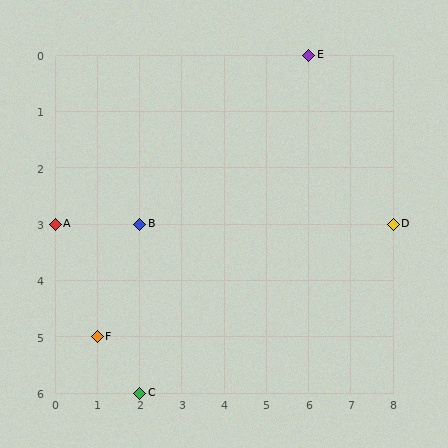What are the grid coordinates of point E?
Point E is at grid coordinates (6, 0).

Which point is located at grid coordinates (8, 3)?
Point D is at (8, 3).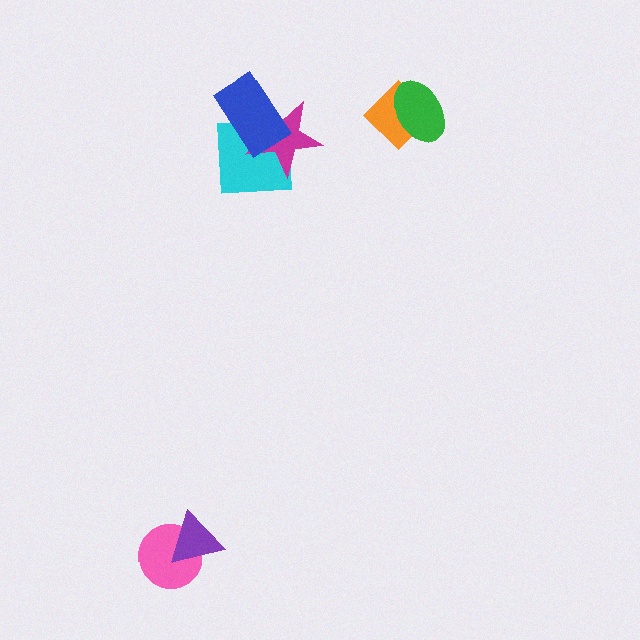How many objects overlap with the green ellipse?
1 object overlaps with the green ellipse.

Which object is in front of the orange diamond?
The green ellipse is in front of the orange diamond.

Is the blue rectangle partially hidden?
No, no other shape covers it.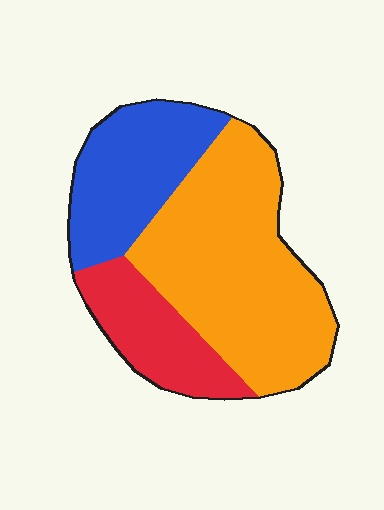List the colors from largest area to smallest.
From largest to smallest: orange, blue, red.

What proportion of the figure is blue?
Blue takes up about one quarter (1/4) of the figure.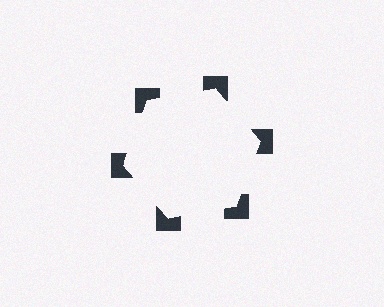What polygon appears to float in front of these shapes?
An illusory hexagon — its edges are inferred from the aligned wedge cuts in the notched squares, not physically drawn.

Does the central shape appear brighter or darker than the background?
It typically appears slightly brighter than the background, even though no actual brightness change is drawn.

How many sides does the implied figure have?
6 sides.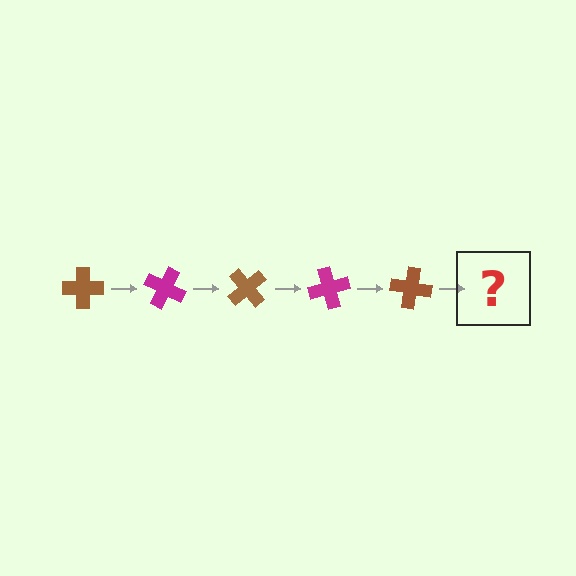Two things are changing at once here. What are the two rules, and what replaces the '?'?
The two rules are that it rotates 25 degrees each step and the color cycles through brown and magenta. The '?' should be a magenta cross, rotated 125 degrees from the start.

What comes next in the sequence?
The next element should be a magenta cross, rotated 125 degrees from the start.